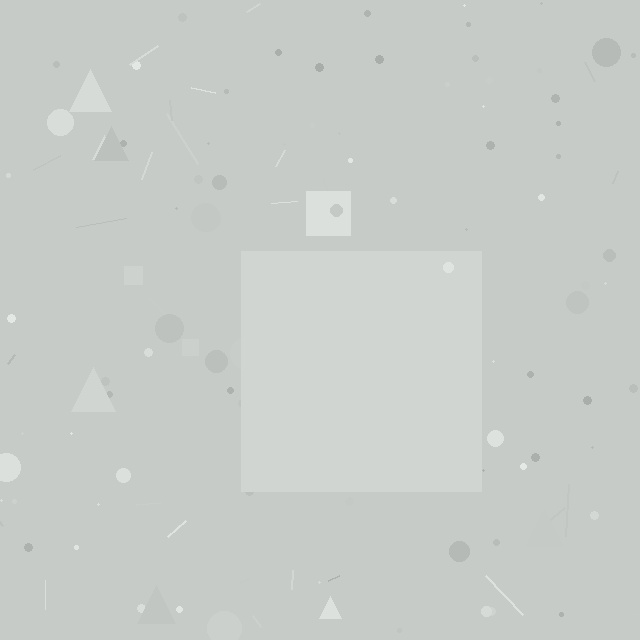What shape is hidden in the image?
A square is hidden in the image.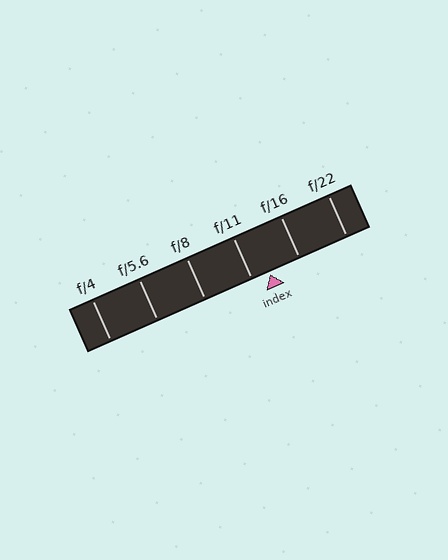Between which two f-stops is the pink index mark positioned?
The index mark is between f/11 and f/16.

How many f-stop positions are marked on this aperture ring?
There are 6 f-stop positions marked.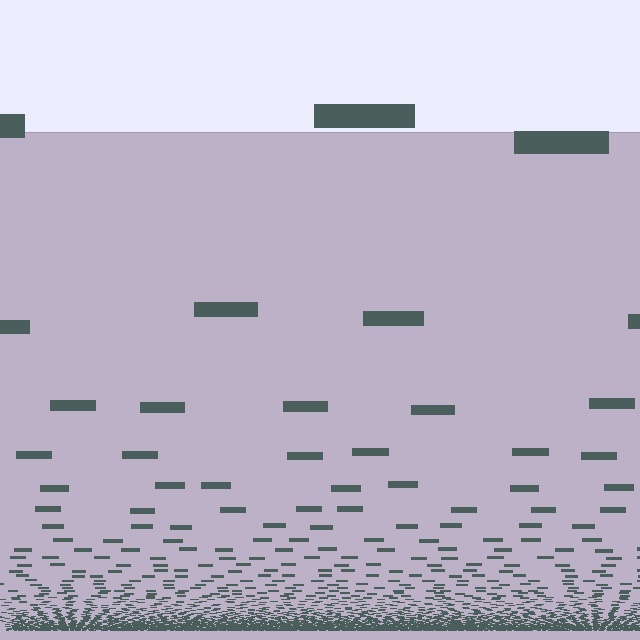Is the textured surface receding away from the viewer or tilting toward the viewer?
The surface appears to tilt toward the viewer. Texture elements get larger and sparser toward the top.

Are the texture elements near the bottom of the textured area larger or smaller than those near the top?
Smaller. The gradient is inverted — elements near the bottom are smaller and denser.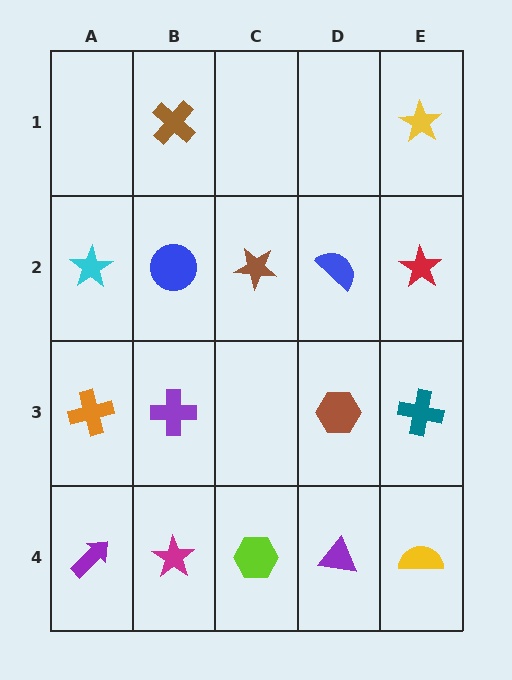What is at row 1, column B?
A brown cross.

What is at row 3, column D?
A brown hexagon.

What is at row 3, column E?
A teal cross.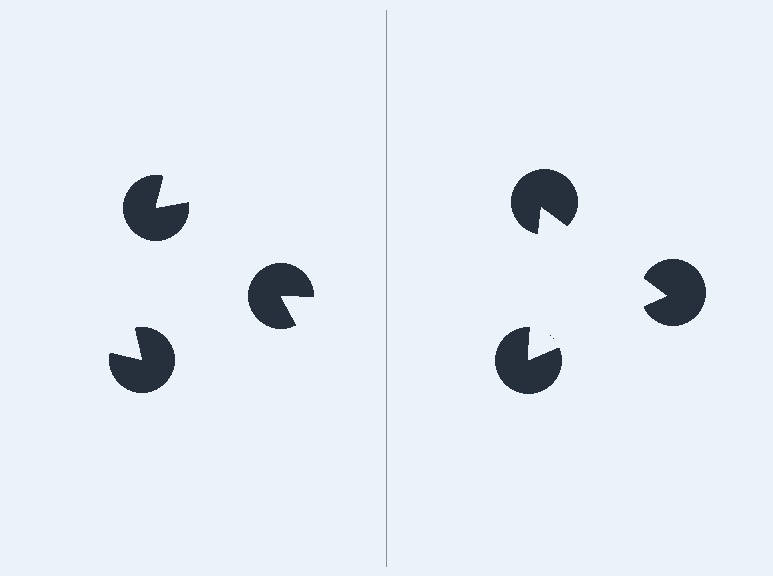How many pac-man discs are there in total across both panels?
6 — 3 on each side.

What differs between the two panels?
The pac-man discs are positioned identically on both sides; only the wedge orientations differ. On the right they align to a triangle; on the left they are misaligned.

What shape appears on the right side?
An illusory triangle.